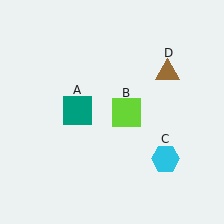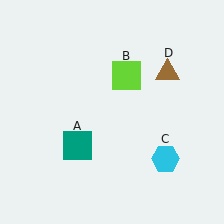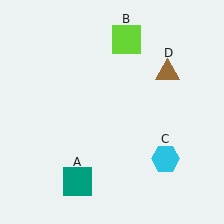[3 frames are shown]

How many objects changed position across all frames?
2 objects changed position: teal square (object A), lime square (object B).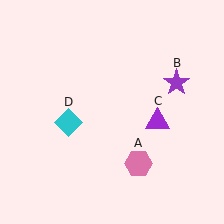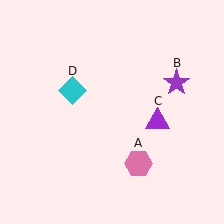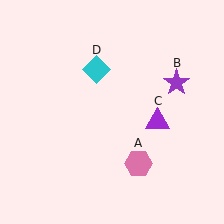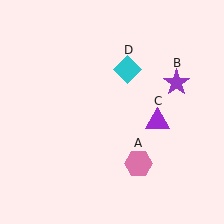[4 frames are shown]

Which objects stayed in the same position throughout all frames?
Pink hexagon (object A) and purple star (object B) and purple triangle (object C) remained stationary.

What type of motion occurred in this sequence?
The cyan diamond (object D) rotated clockwise around the center of the scene.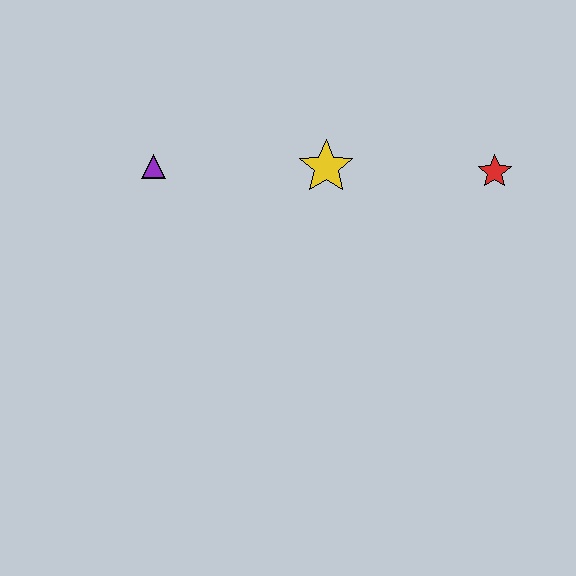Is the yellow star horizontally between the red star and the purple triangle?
Yes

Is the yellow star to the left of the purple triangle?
No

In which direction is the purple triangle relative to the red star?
The purple triangle is to the left of the red star.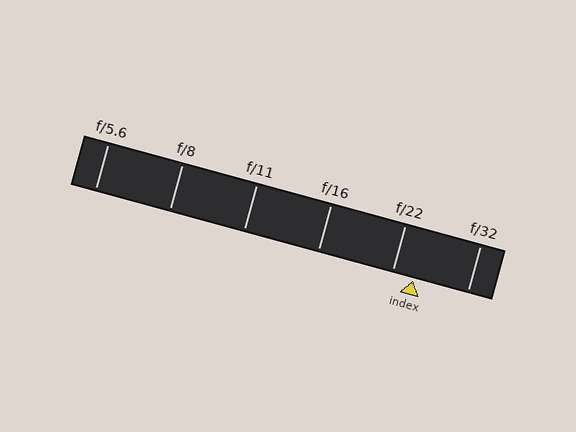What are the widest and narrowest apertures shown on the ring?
The widest aperture shown is f/5.6 and the narrowest is f/32.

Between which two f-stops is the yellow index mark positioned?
The index mark is between f/22 and f/32.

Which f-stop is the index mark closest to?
The index mark is closest to f/22.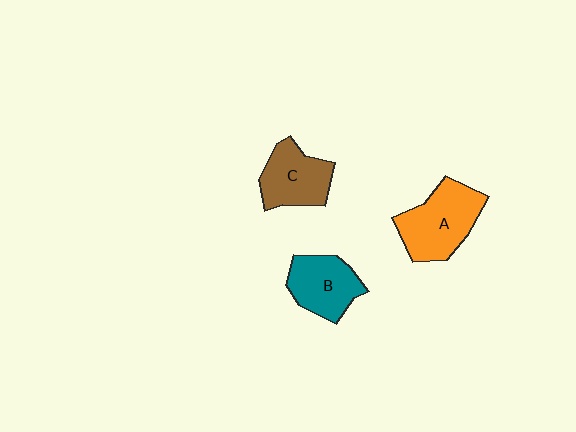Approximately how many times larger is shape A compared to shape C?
Approximately 1.3 times.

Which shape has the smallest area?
Shape B (teal).